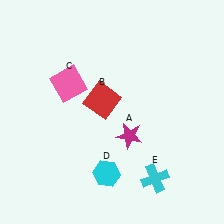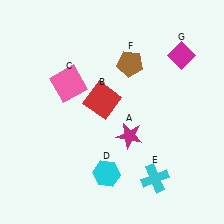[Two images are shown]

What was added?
A brown pentagon (F), a magenta diamond (G) were added in Image 2.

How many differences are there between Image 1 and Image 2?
There are 2 differences between the two images.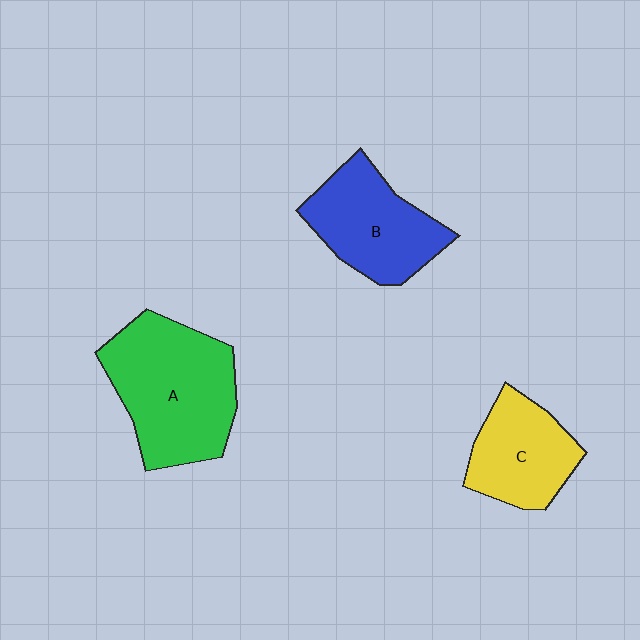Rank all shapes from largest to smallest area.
From largest to smallest: A (green), B (blue), C (yellow).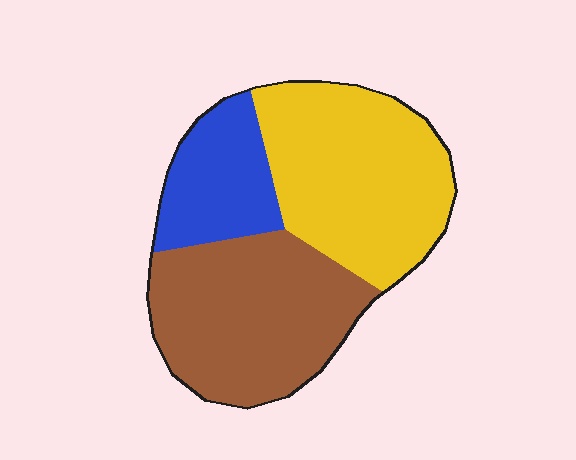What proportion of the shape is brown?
Brown takes up between a third and a half of the shape.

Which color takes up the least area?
Blue, at roughly 20%.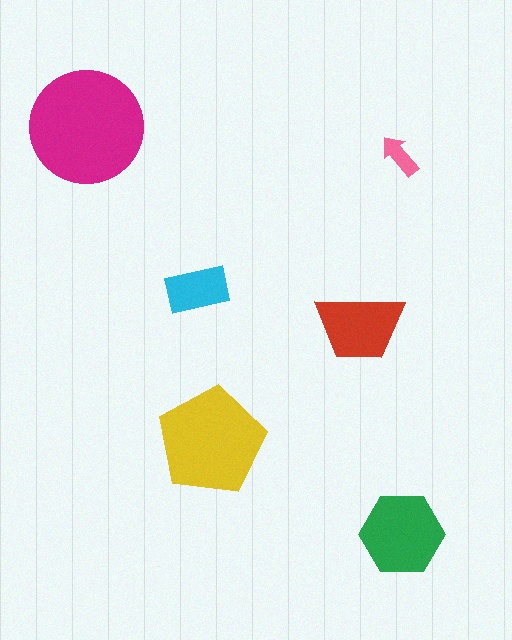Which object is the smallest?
The pink arrow.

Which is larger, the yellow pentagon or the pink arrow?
The yellow pentagon.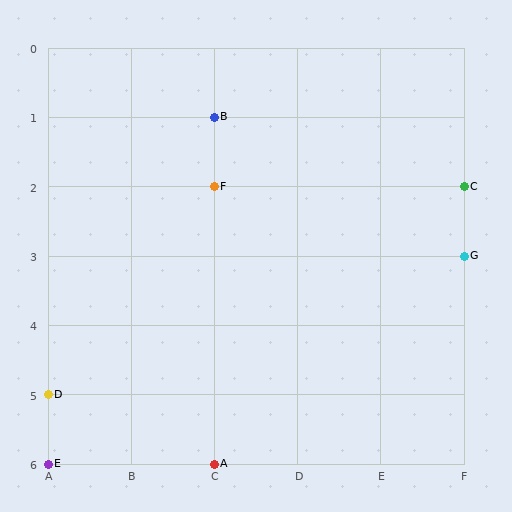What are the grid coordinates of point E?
Point E is at grid coordinates (A, 6).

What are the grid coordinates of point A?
Point A is at grid coordinates (C, 6).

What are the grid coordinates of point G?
Point G is at grid coordinates (F, 3).